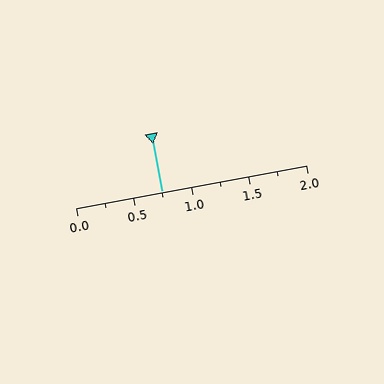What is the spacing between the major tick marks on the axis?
The major ticks are spaced 0.5 apart.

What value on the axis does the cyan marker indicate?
The marker indicates approximately 0.75.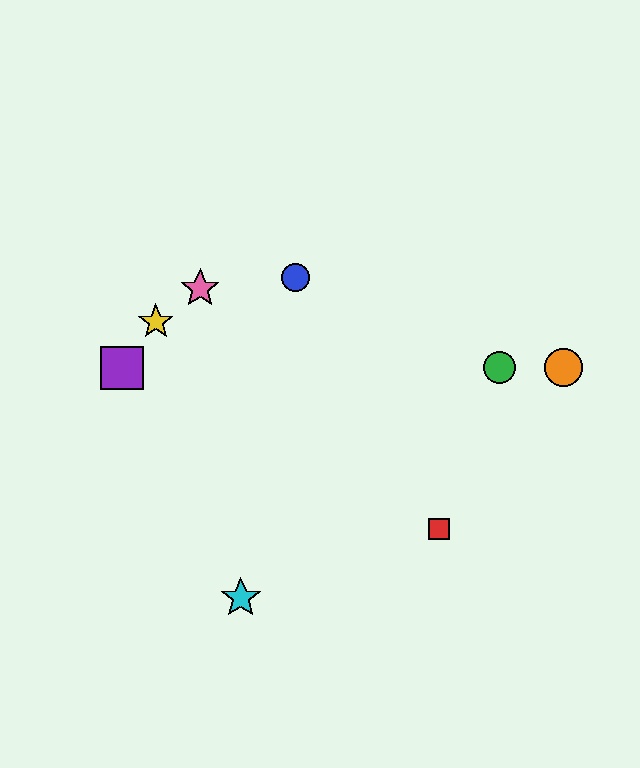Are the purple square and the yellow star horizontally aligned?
No, the purple square is at y≈368 and the yellow star is at y≈322.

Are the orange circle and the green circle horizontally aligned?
Yes, both are at y≈368.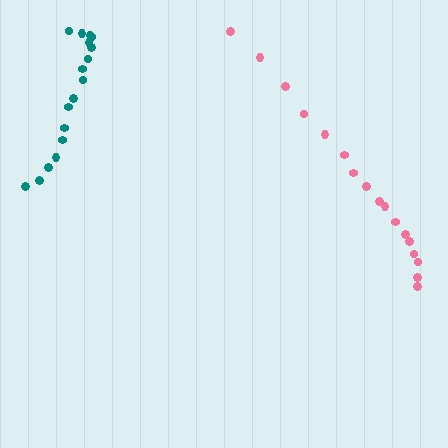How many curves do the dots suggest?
There are 2 distinct paths.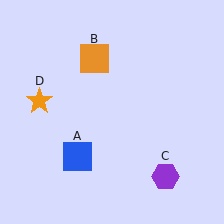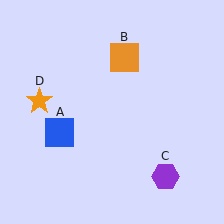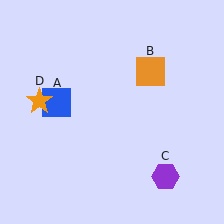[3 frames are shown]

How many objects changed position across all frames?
2 objects changed position: blue square (object A), orange square (object B).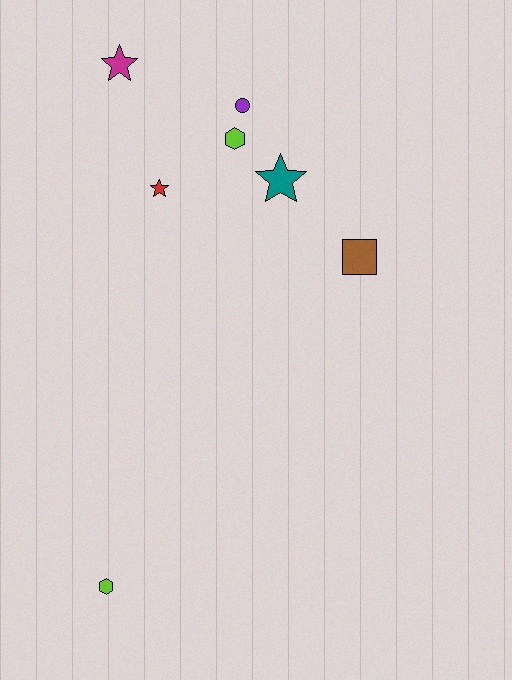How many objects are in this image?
There are 7 objects.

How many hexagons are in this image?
There are 2 hexagons.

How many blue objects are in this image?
There are no blue objects.